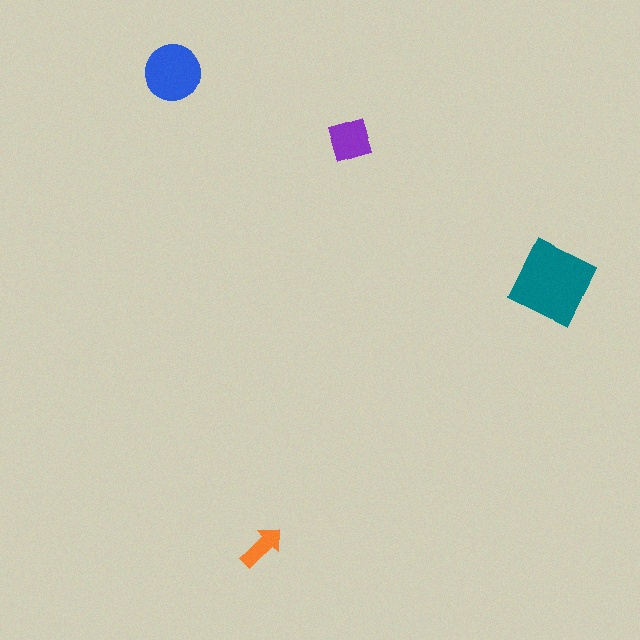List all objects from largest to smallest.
The teal diamond, the blue circle, the purple square, the orange arrow.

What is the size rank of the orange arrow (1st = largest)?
4th.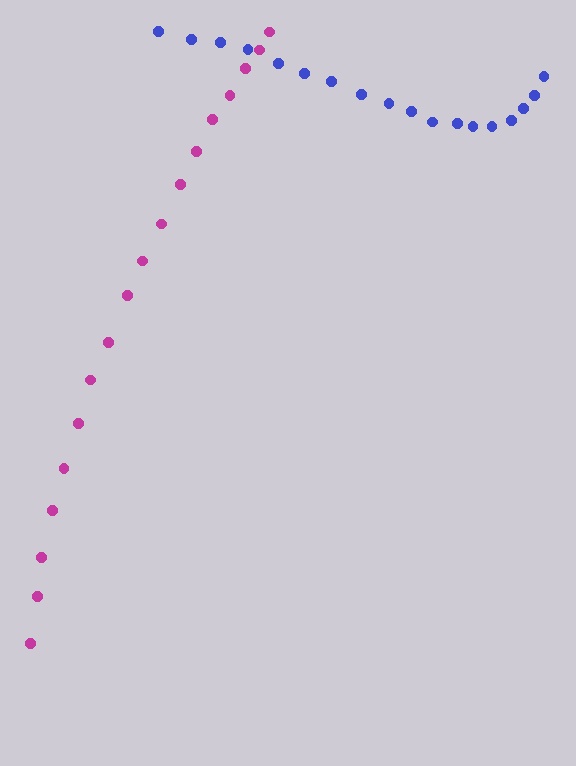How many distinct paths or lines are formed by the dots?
There are 2 distinct paths.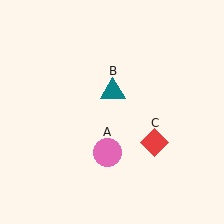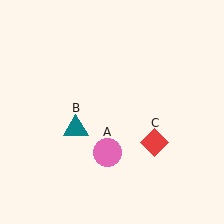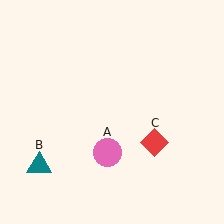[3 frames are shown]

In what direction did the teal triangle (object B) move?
The teal triangle (object B) moved down and to the left.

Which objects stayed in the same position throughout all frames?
Pink circle (object A) and red diamond (object C) remained stationary.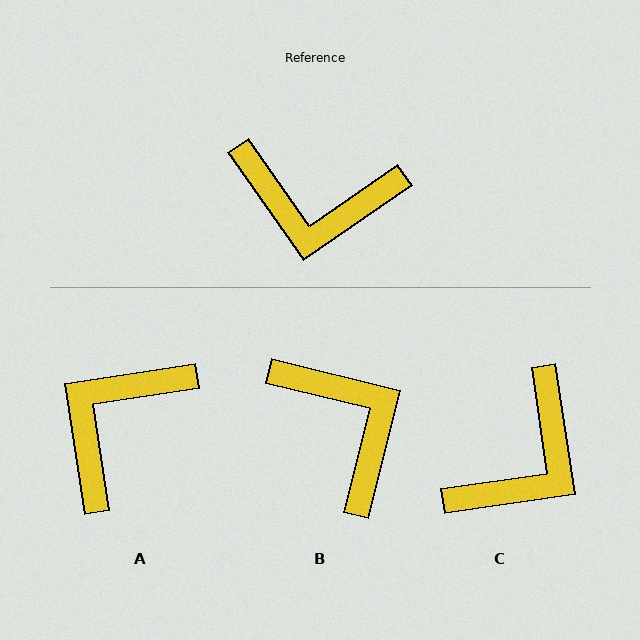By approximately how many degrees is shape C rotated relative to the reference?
Approximately 63 degrees counter-clockwise.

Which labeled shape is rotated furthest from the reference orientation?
B, about 131 degrees away.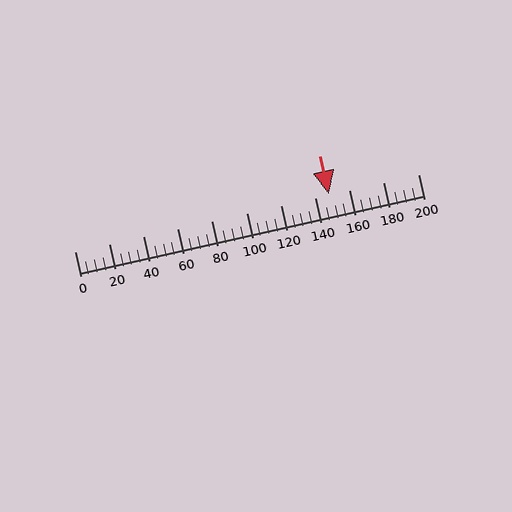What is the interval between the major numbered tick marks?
The major tick marks are spaced 20 units apart.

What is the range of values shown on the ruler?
The ruler shows values from 0 to 200.